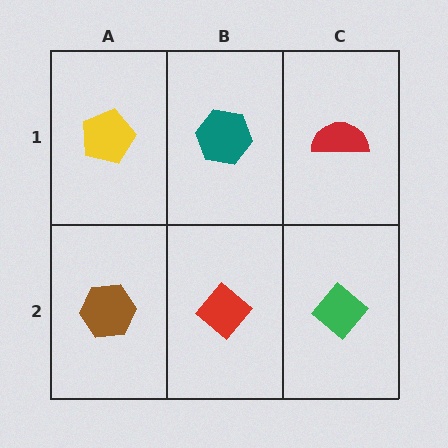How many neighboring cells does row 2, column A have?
2.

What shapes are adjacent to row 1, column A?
A brown hexagon (row 2, column A), a teal hexagon (row 1, column B).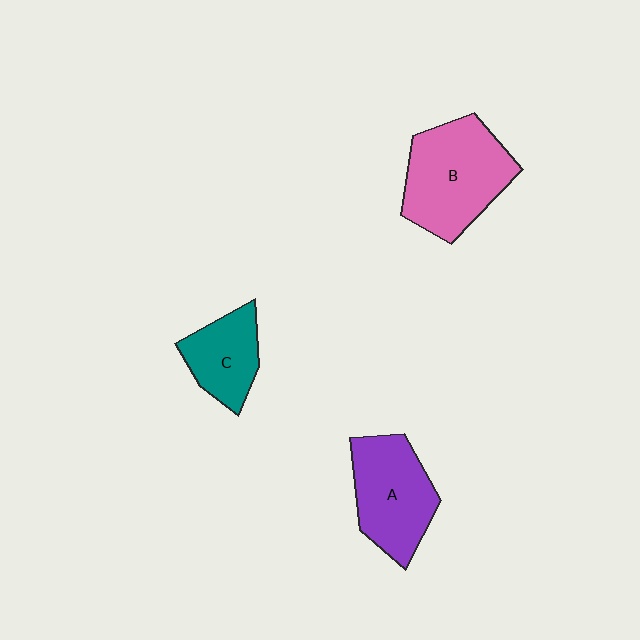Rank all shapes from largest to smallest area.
From largest to smallest: B (pink), A (purple), C (teal).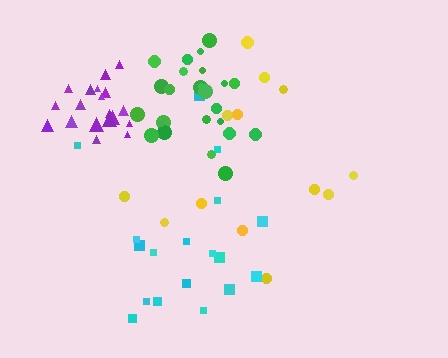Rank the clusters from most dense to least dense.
purple, green, cyan, yellow.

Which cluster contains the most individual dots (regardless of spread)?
Green (25).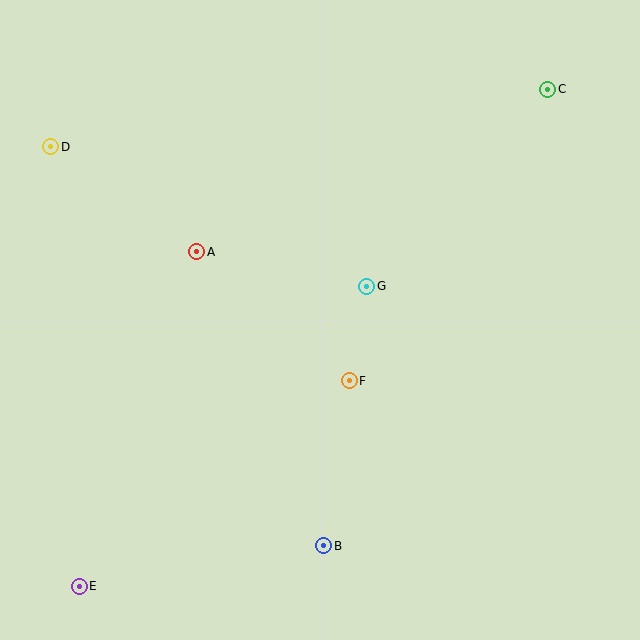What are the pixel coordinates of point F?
Point F is at (349, 381).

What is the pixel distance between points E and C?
The distance between E and C is 683 pixels.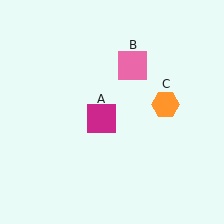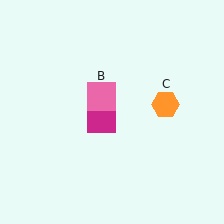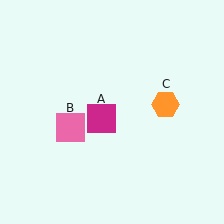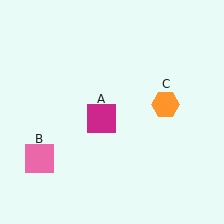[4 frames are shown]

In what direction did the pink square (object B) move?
The pink square (object B) moved down and to the left.